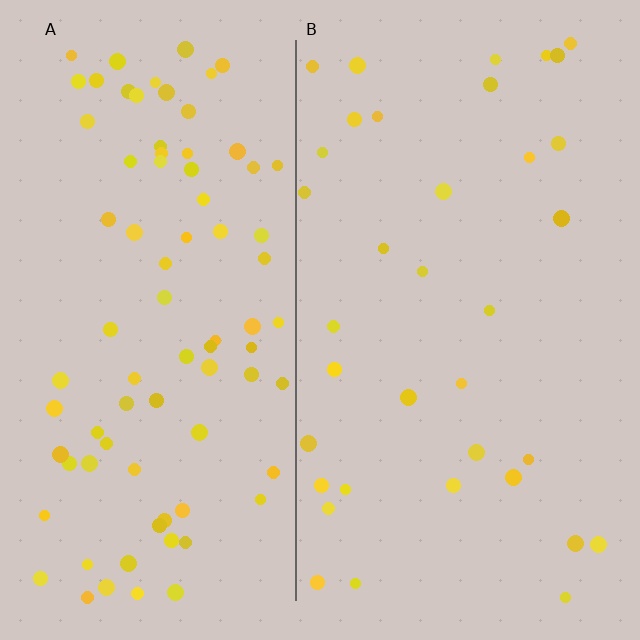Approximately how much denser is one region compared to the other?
Approximately 2.3× — region A over region B.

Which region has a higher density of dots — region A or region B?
A (the left).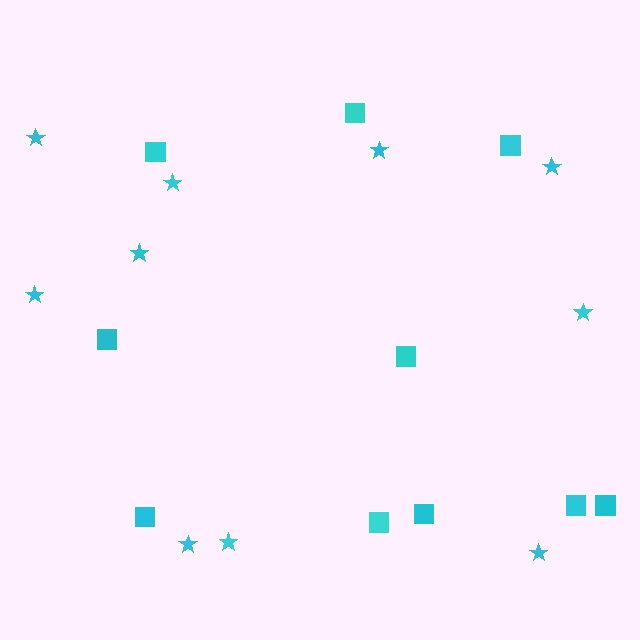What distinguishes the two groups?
There are 2 groups: one group of squares (10) and one group of stars (10).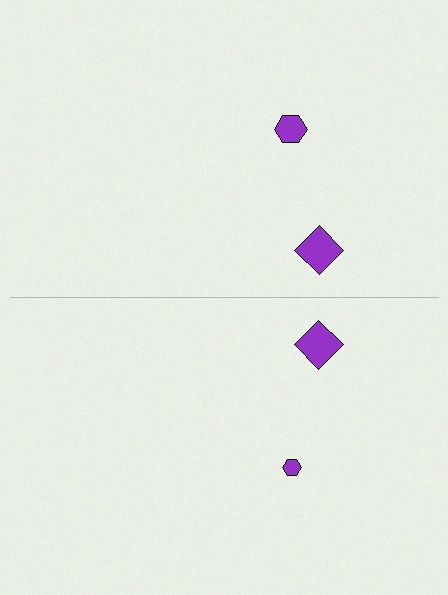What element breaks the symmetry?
The purple hexagon on the bottom side has a different size than its mirror counterpart.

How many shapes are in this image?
There are 4 shapes in this image.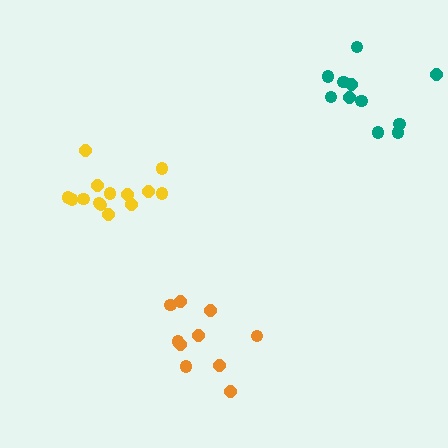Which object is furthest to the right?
The teal cluster is rightmost.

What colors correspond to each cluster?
The clusters are colored: yellow, orange, teal.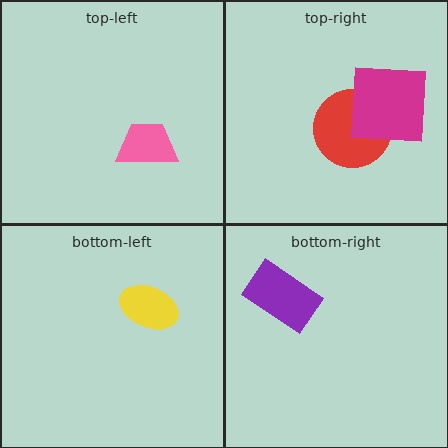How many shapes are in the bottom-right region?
1.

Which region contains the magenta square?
The top-right region.